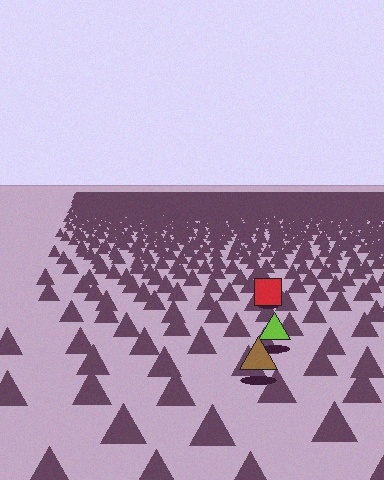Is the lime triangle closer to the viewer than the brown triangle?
No. The brown triangle is closer — you can tell from the texture gradient: the ground texture is coarser near it.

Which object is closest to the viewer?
The brown triangle is closest. The texture marks near it are larger and more spread out.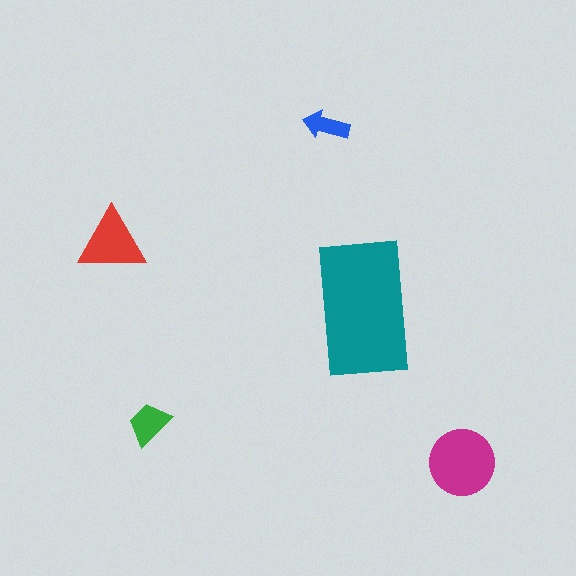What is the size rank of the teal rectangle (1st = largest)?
1st.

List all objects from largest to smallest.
The teal rectangle, the magenta circle, the red triangle, the green trapezoid, the blue arrow.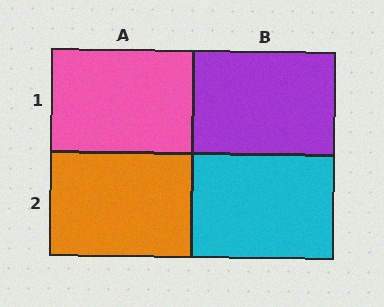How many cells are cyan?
1 cell is cyan.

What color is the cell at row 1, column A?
Pink.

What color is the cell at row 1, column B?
Purple.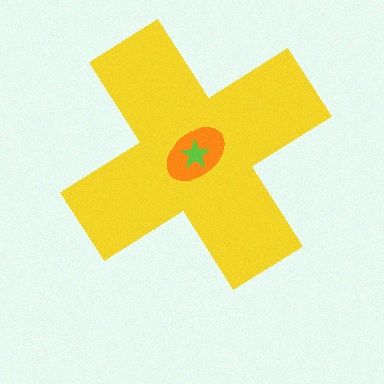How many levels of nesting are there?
3.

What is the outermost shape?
The yellow cross.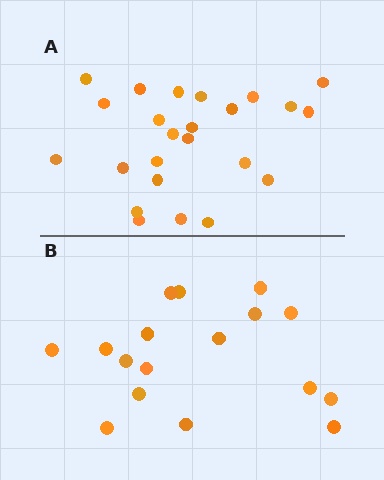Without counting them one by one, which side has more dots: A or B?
Region A (the top region) has more dots.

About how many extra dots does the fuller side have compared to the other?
Region A has roughly 8 or so more dots than region B.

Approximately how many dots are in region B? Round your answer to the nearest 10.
About 20 dots. (The exact count is 17, which rounds to 20.)